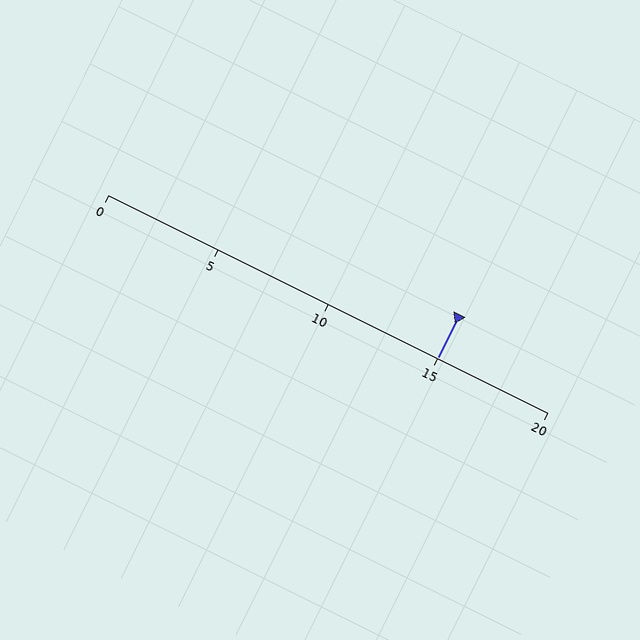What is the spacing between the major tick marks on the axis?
The major ticks are spaced 5 apart.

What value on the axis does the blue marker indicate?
The marker indicates approximately 15.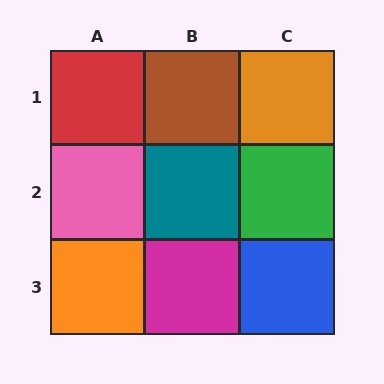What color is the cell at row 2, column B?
Teal.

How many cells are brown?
1 cell is brown.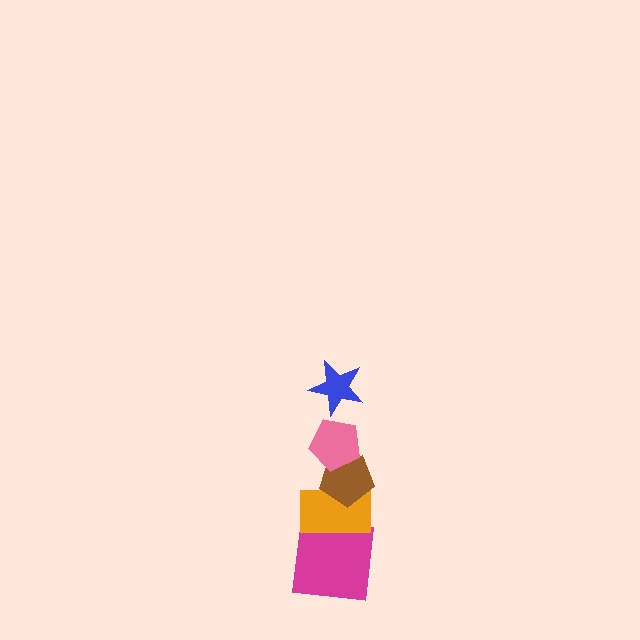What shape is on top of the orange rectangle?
The brown pentagon is on top of the orange rectangle.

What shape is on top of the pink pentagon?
The blue star is on top of the pink pentagon.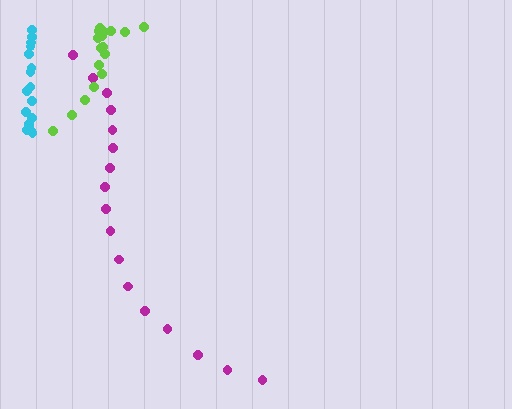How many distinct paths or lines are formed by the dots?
There are 3 distinct paths.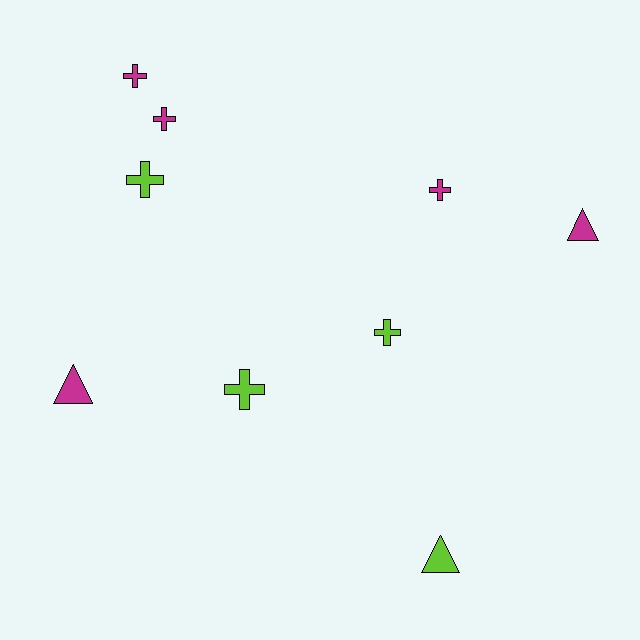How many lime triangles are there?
There is 1 lime triangle.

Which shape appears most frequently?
Cross, with 6 objects.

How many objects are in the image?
There are 9 objects.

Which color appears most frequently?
Magenta, with 5 objects.